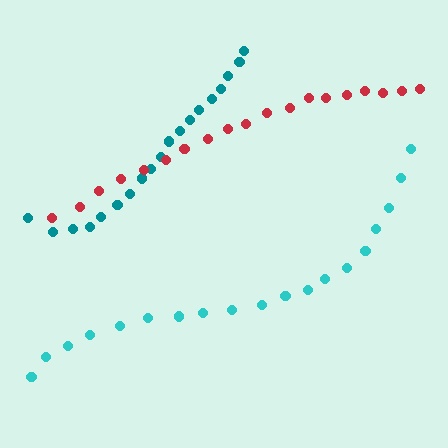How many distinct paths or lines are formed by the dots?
There are 3 distinct paths.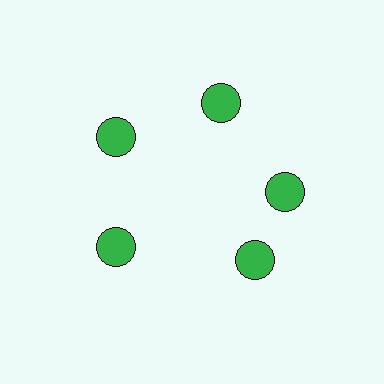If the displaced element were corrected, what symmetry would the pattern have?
It would have 5-fold rotational symmetry — the pattern would map onto itself every 72 degrees.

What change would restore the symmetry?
The symmetry would be restored by rotating it back into even spacing with its neighbors so that all 5 circles sit at equal angles and equal distance from the center.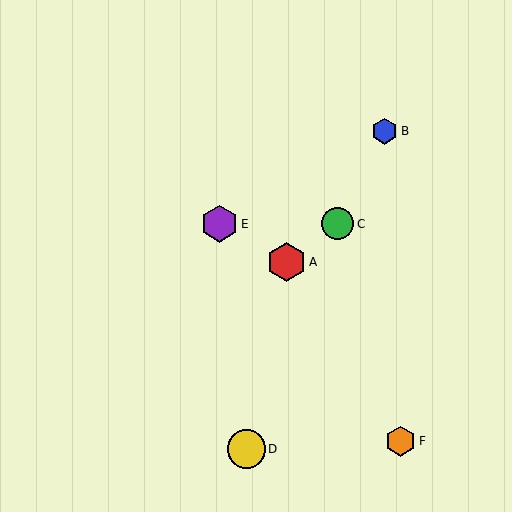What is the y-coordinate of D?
Object D is at y≈449.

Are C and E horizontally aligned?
Yes, both are at y≈224.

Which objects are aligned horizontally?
Objects C, E are aligned horizontally.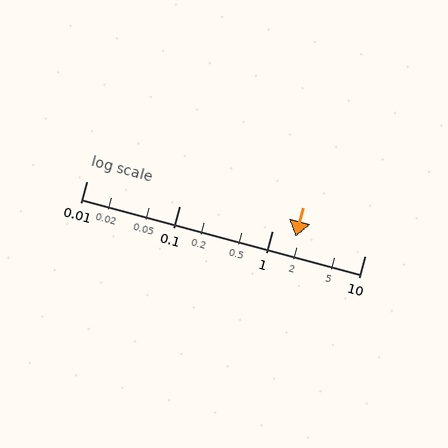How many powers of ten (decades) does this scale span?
The scale spans 3 decades, from 0.01 to 10.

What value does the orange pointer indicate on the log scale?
The pointer indicates approximately 1.8.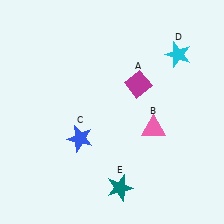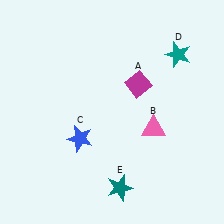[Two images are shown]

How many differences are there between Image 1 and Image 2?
There is 1 difference between the two images.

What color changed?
The star (D) changed from cyan in Image 1 to teal in Image 2.